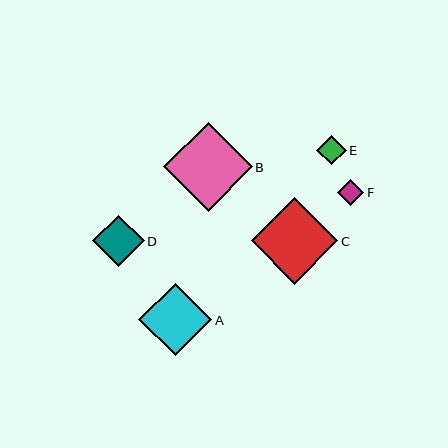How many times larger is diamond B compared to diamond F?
Diamond B is approximately 3.4 times the size of diamond F.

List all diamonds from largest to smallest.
From largest to smallest: B, C, A, D, E, F.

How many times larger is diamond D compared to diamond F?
Diamond D is approximately 2.0 times the size of diamond F.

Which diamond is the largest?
Diamond B is the largest with a size of approximately 88 pixels.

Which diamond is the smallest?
Diamond F is the smallest with a size of approximately 26 pixels.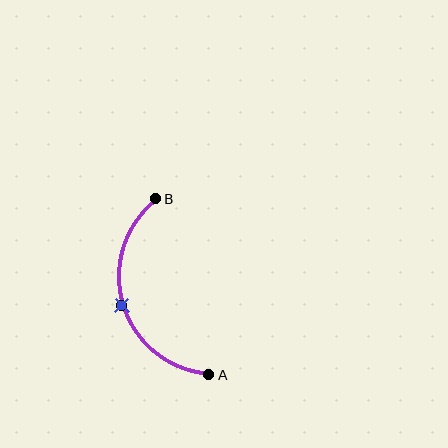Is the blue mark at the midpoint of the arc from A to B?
Yes. The blue mark lies on the arc at equal arc-length from both A and B — it is the arc midpoint.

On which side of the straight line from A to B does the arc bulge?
The arc bulges to the left of the straight line connecting A and B.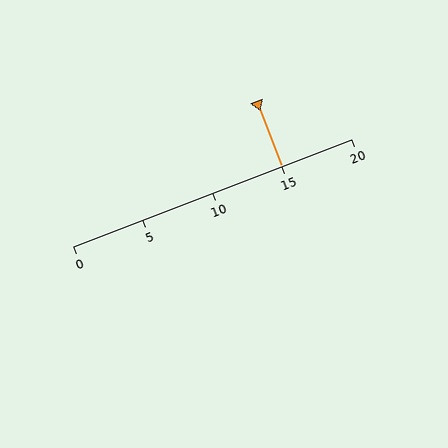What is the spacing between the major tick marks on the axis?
The major ticks are spaced 5 apart.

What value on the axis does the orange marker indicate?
The marker indicates approximately 15.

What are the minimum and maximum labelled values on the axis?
The axis runs from 0 to 20.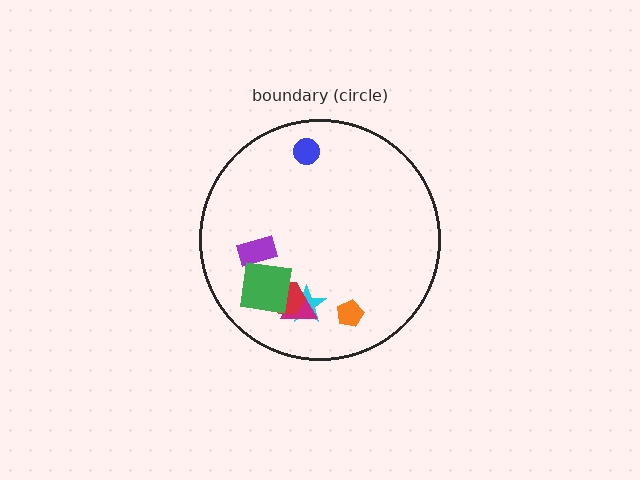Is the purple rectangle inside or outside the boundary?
Inside.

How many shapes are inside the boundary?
7 inside, 0 outside.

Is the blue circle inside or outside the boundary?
Inside.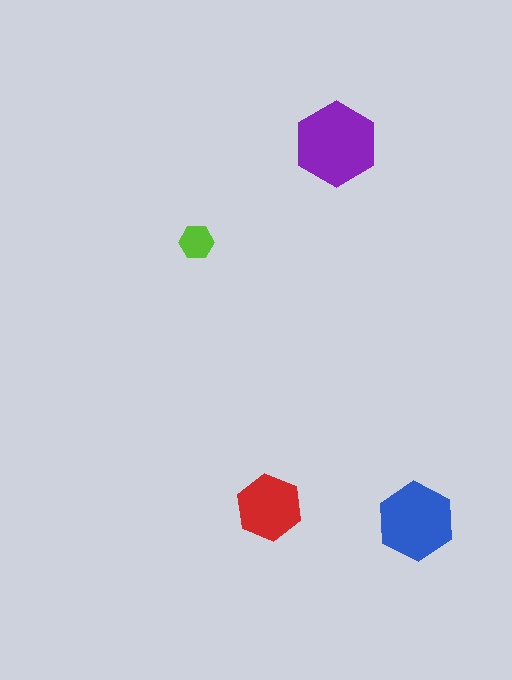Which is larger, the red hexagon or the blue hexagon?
The blue one.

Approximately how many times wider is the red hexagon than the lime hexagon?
About 2 times wider.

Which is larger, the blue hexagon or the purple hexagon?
The purple one.